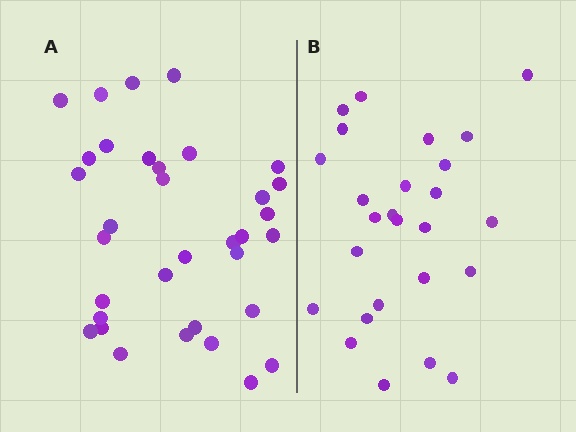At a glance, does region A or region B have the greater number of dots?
Region A (the left region) has more dots.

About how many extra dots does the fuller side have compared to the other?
Region A has roughly 8 or so more dots than region B.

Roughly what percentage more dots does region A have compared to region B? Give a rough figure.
About 30% more.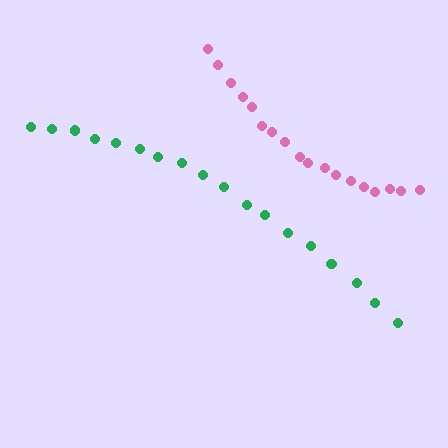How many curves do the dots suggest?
There are 2 distinct paths.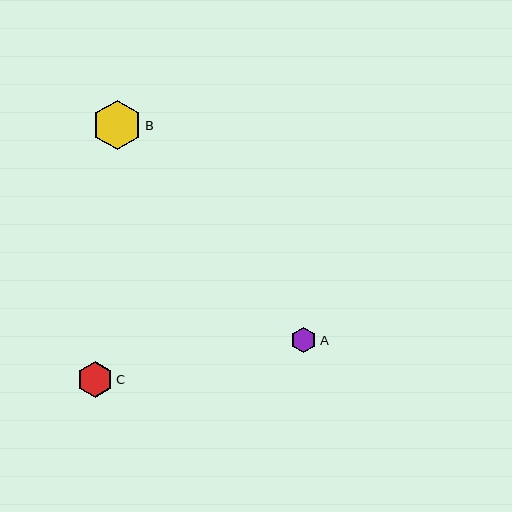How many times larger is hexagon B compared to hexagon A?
Hexagon B is approximately 1.9 times the size of hexagon A.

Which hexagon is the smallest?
Hexagon A is the smallest with a size of approximately 25 pixels.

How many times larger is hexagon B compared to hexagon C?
Hexagon B is approximately 1.4 times the size of hexagon C.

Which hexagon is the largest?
Hexagon B is the largest with a size of approximately 49 pixels.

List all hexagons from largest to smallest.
From largest to smallest: B, C, A.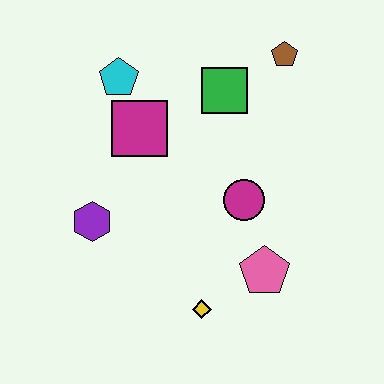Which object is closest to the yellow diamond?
The pink pentagon is closest to the yellow diamond.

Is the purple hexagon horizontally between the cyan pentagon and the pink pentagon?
No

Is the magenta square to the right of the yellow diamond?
No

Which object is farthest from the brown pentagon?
The yellow diamond is farthest from the brown pentagon.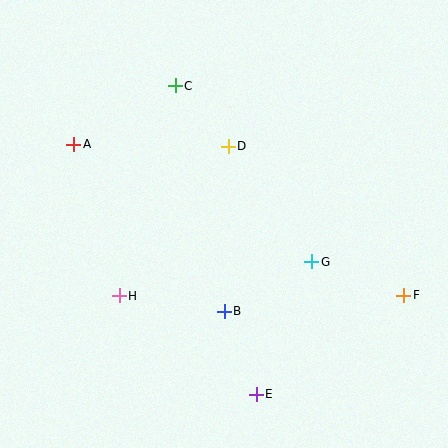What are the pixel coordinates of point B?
Point B is at (224, 311).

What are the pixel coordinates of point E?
Point E is at (256, 394).